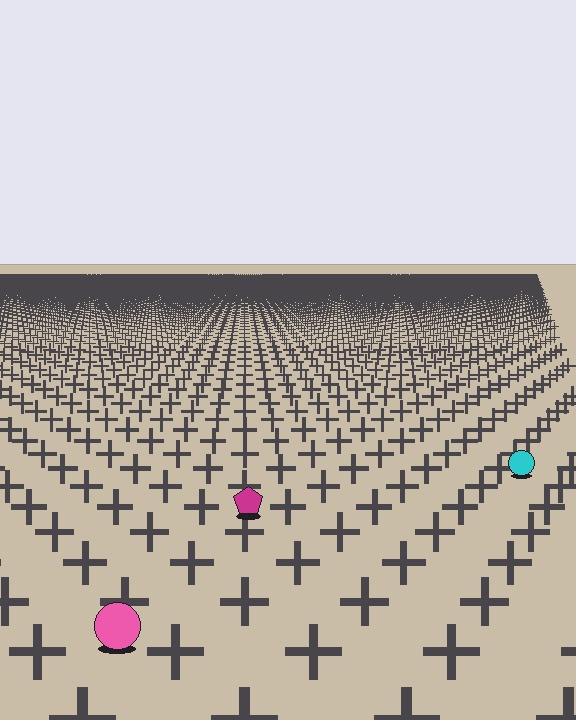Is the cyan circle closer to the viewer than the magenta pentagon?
No. The magenta pentagon is closer — you can tell from the texture gradient: the ground texture is coarser near it.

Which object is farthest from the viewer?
The cyan circle is farthest from the viewer. It appears smaller and the ground texture around it is denser.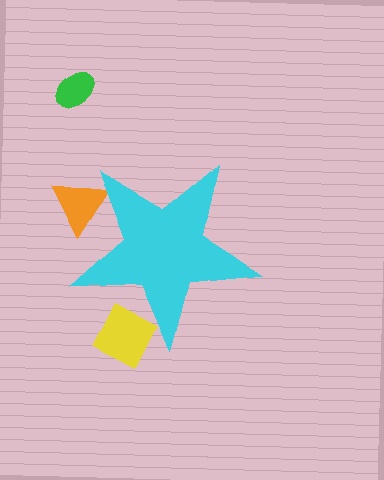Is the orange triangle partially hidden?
Yes, the orange triangle is partially hidden behind the cyan star.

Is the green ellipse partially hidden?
No, the green ellipse is fully visible.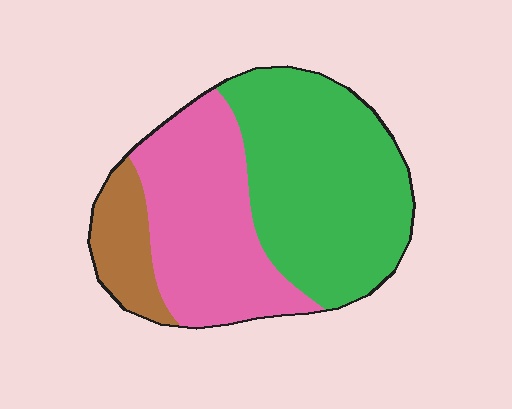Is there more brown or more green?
Green.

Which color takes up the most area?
Green, at roughly 50%.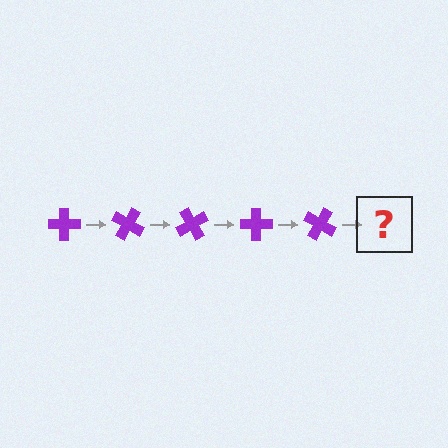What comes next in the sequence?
The next element should be a purple cross rotated 150 degrees.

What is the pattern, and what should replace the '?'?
The pattern is that the cross rotates 30 degrees each step. The '?' should be a purple cross rotated 150 degrees.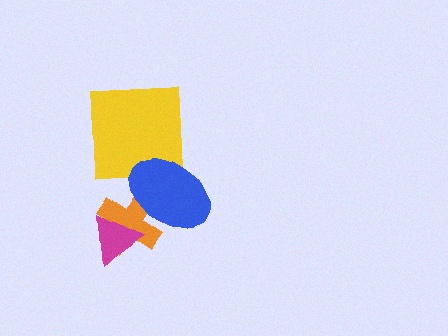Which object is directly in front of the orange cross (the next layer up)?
The magenta triangle is directly in front of the orange cross.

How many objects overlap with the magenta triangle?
1 object overlaps with the magenta triangle.